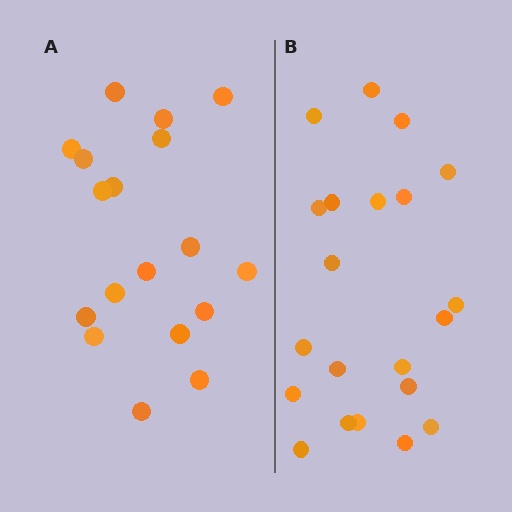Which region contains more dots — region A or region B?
Region B (the right region) has more dots.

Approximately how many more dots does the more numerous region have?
Region B has just a few more — roughly 2 or 3 more dots than region A.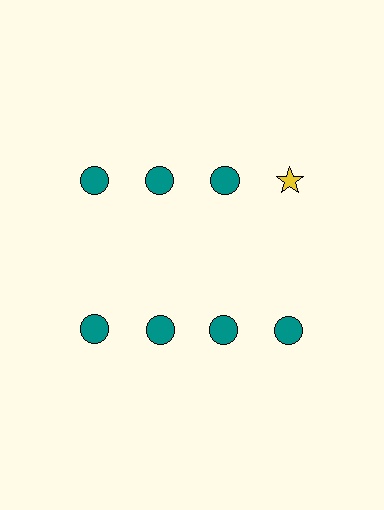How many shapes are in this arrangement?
There are 8 shapes arranged in a grid pattern.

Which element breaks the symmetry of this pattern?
The yellow star in the top row, second from right column breaks the symmetry. All other shapes are teal circles.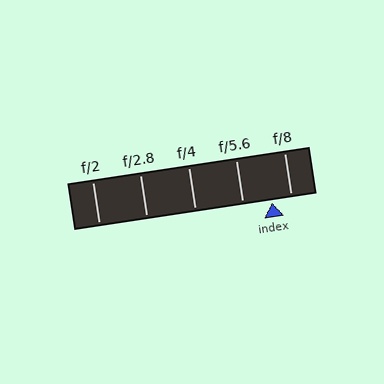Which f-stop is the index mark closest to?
The index mark is closest to f/8.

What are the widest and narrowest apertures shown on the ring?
The widest aperture shown is f/2 and the narrowest is f/8.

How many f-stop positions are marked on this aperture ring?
There are 5 f-stop positions marked.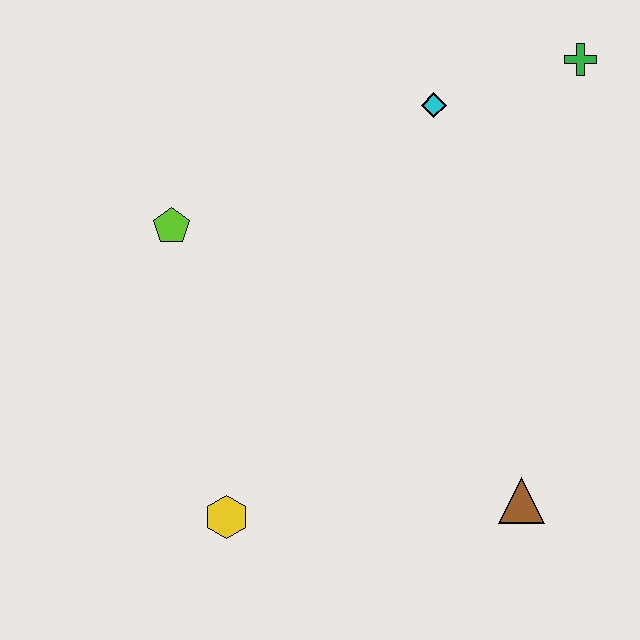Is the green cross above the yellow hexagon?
Yes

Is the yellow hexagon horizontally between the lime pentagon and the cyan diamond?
Yes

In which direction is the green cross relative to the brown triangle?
The green cross is above the brown triangle.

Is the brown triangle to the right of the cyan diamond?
Yes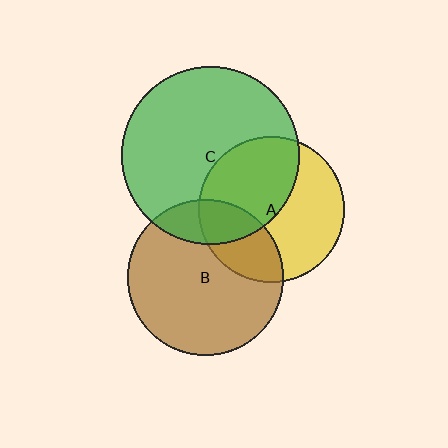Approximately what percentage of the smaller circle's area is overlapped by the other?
Approximately 30%.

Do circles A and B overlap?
Yes.